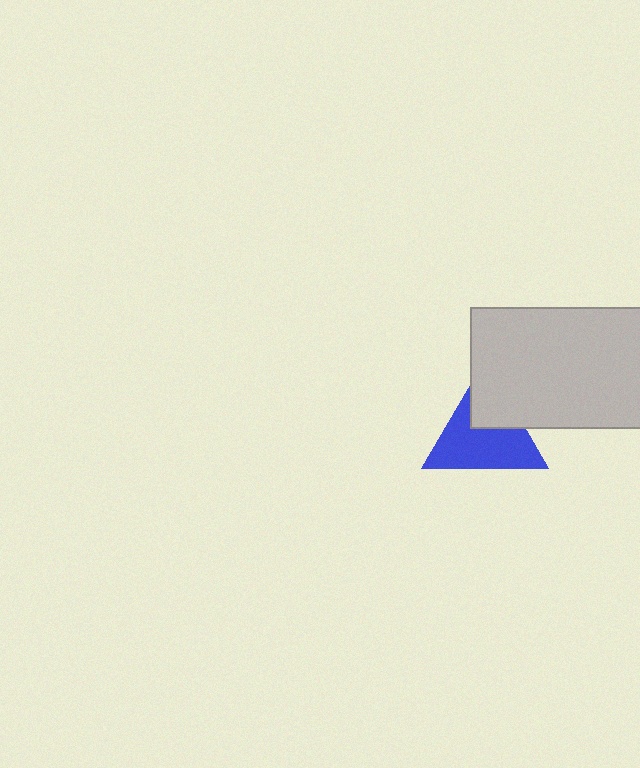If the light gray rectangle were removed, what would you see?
You would see the complete blue triangle.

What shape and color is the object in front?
The object in front is a light gray rectangle.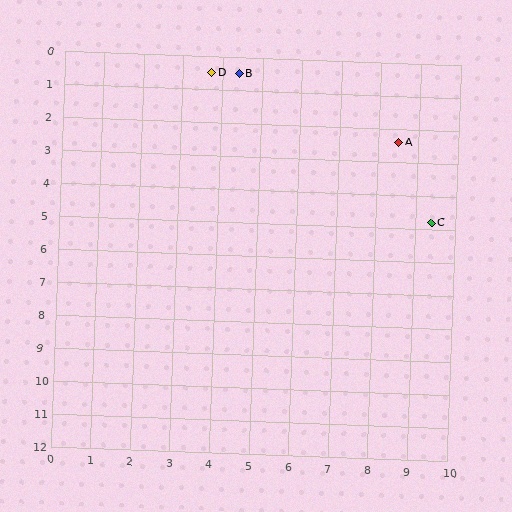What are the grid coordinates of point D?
Point D is at approximately (3.7, 0.5).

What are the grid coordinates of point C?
Point C is at approximately (9.4, 4.8).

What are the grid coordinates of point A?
Point A is at approximately (8.5, 2.4).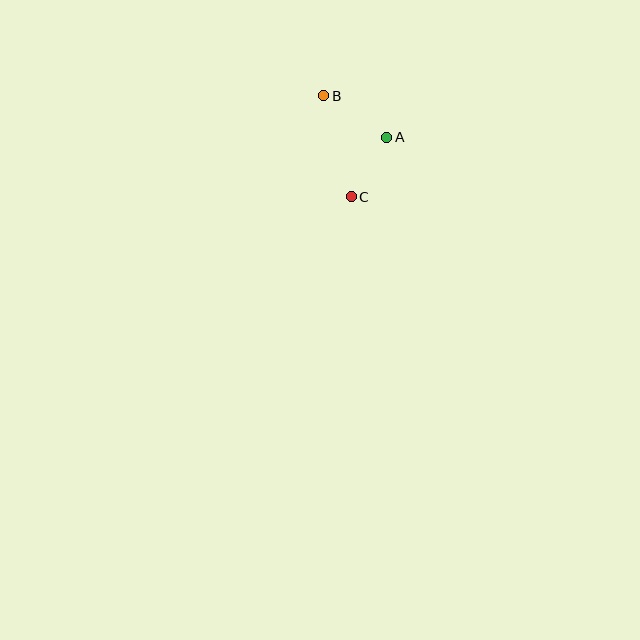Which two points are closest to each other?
Points A and C are closest to each other.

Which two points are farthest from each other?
Points B and C are farthest from each other.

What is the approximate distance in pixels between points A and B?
The distance between A and B is approximately 76 pixels.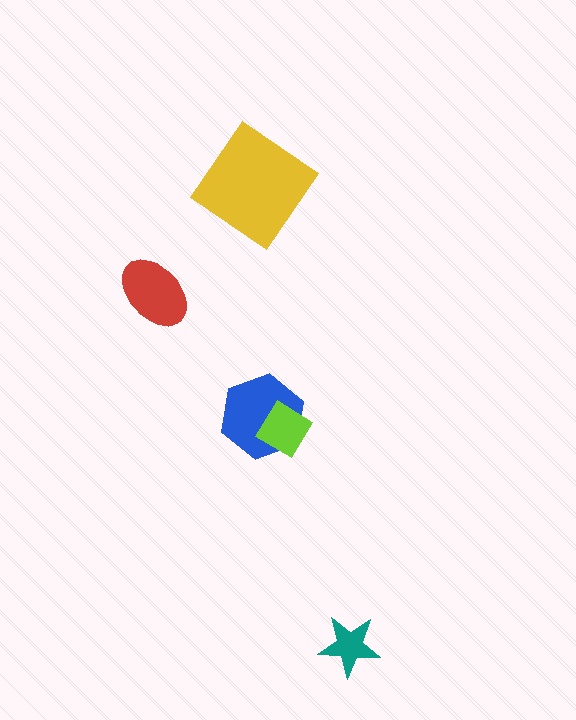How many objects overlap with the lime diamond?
1 object overlaps with the lime diamond.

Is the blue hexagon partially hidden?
Yes, it is partially covered by another shape.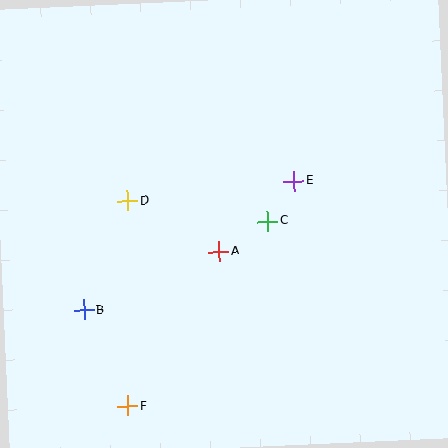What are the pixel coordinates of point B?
Point B is at (84, 310).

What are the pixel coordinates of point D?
Point D is at (128, 201).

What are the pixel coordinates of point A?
Point A is at (219, 251).